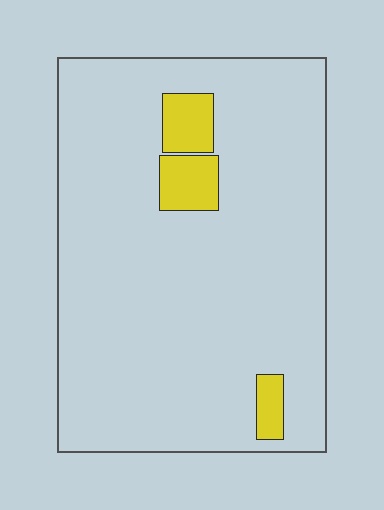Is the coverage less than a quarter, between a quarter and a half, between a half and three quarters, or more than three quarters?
Less than a quarter.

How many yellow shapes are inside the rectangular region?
3.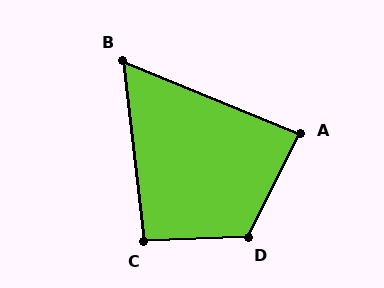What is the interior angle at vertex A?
Approximately 86 degrees (approximately right).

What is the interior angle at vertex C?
Approximately 94 degrees (approximately right).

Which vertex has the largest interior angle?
D, at approximately 119 degrees.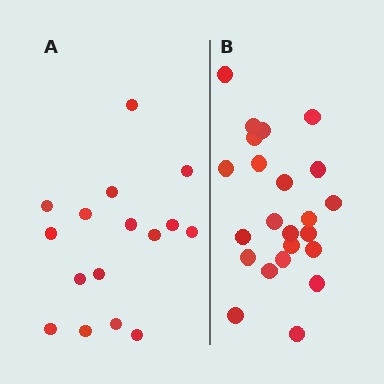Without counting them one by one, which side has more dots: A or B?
Region B (the right region) has more dots.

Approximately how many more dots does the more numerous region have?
Region B has roughly 8 or so more dots than region A.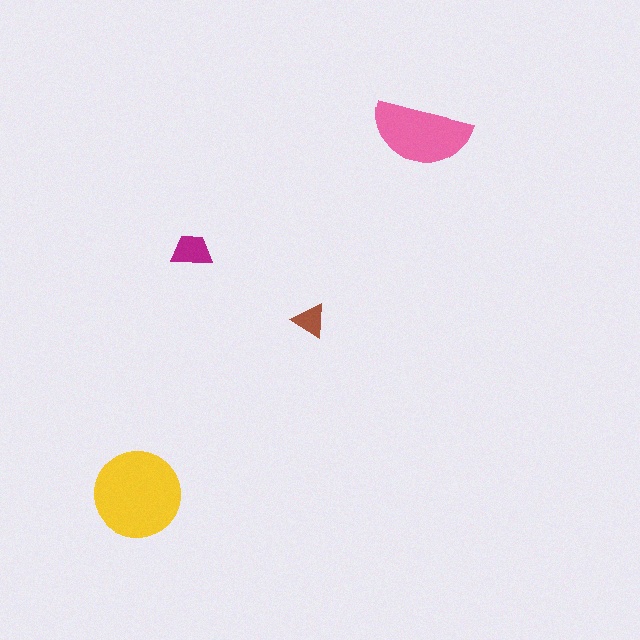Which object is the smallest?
The brown triangle.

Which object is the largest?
The yellow circle.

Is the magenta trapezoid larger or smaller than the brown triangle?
Larger.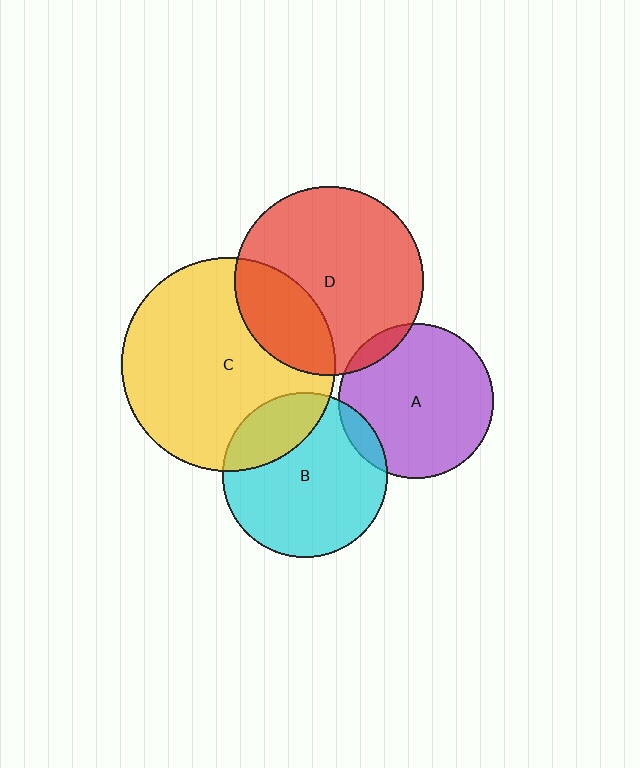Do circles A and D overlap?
Yes.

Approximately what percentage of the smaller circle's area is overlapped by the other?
Approximately 5%.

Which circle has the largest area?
Circle C (yellow).